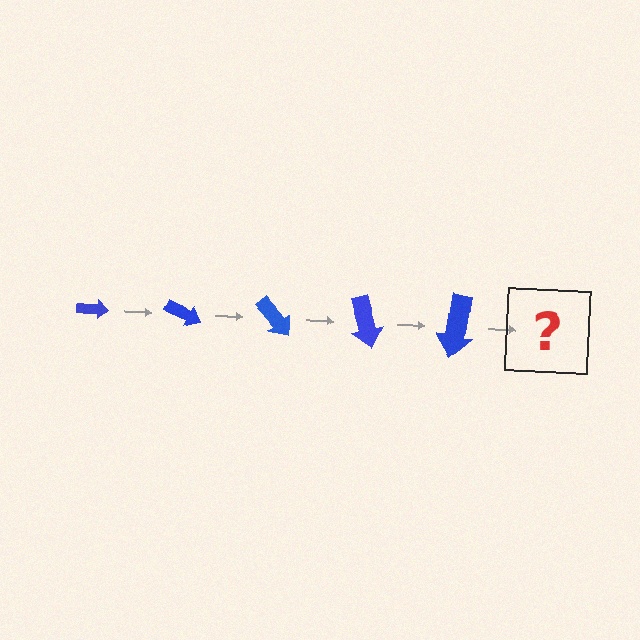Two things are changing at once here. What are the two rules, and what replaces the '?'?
The two rules are that the arrow grows larger each step and it rotates 25 degrees each step. The '?' should be an arrow, larger than the previous one and rotated 125 degrees from the start.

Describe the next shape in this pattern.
It should be an arrow, larger than the previous one and rotated 125 degrees from the start.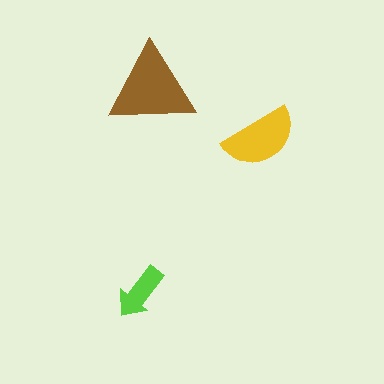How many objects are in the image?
There are 3 objects in the image.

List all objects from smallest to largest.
The lime arrow, the yellow semicircle, the brown triangle.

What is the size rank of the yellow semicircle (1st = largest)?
2nd.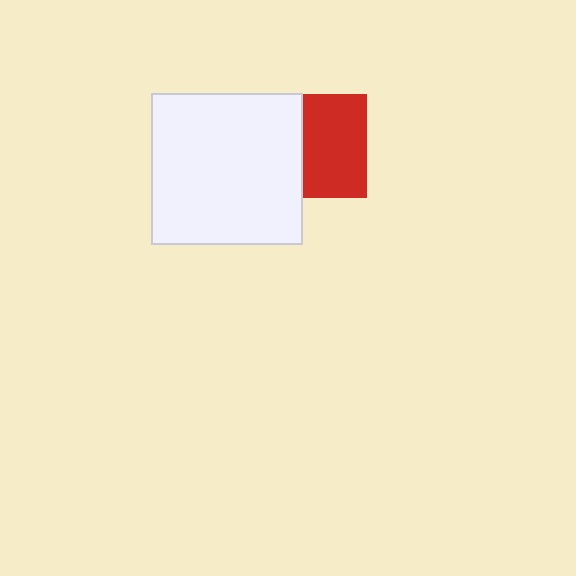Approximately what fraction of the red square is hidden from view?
Roughly 38% of the red square is hidden behind the white square.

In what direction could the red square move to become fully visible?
The red square could move right. That would shift it out from behind the white square entirely.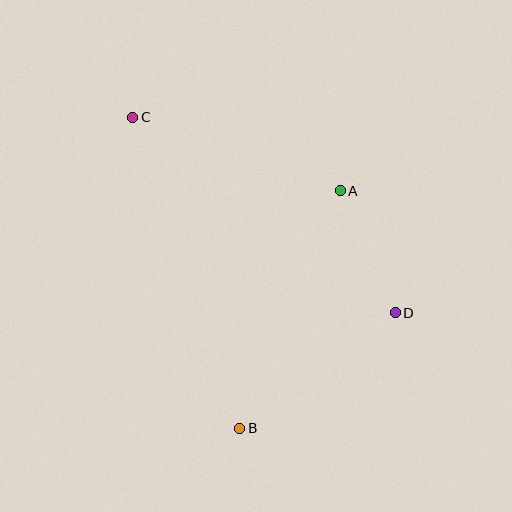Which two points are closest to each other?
Points A and D are closest to each other.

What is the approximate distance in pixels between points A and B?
The distance between A and B is approximately 258 pixels.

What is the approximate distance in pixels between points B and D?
The distance between B and D is approximately 194 pixels.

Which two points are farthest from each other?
Points B and C are farthest from each other.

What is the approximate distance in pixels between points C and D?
The distance between C and D is approximately 327 pixels.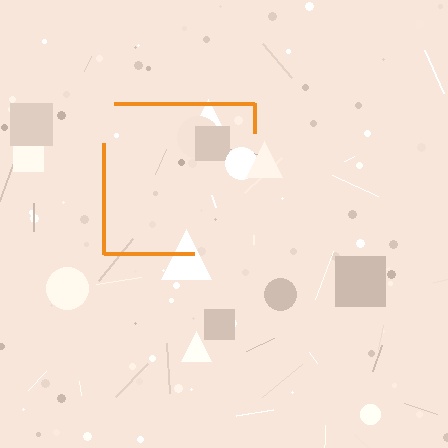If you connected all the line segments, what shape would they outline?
They would outline a square.